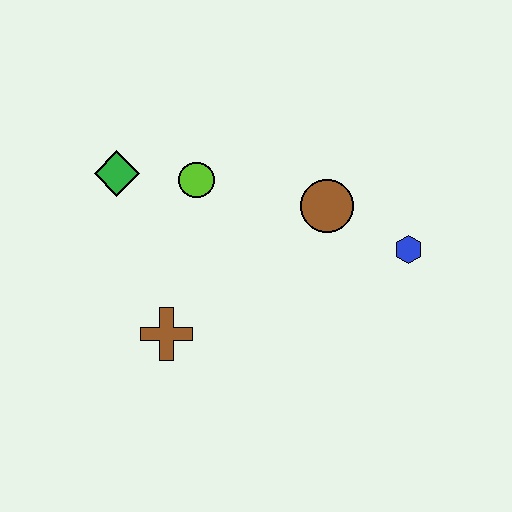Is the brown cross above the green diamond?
No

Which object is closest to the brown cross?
The lime circle is closest to the brown cross.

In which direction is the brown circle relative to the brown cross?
The brown circle is to the right of the brown cross.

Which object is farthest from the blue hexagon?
The green diamond is farthest from the blue hexagon.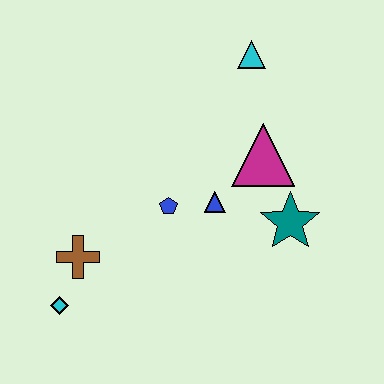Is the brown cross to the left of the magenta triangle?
Yes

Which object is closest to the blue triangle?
The blue pentagon is closest to the blue triangle.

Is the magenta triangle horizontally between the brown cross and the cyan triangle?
No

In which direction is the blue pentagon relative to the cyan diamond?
The blue pentagon is to the right of the cyan diamond.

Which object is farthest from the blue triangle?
The cyan diamond is farthest from the blue triangle.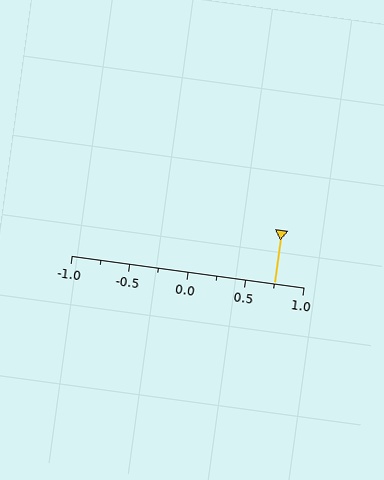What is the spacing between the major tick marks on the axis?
The major ticks are spaced 0.5 apart.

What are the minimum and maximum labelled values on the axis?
The axis runs from -1.0 to 1.0.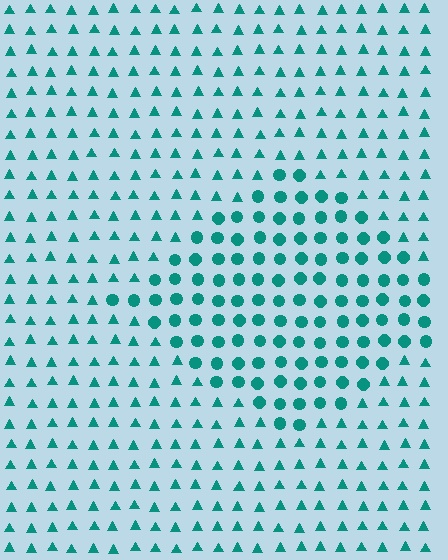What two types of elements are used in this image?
The image uses circles inside the diamond region and triangles outside it.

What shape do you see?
I see a diamond.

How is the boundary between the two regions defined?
The boundary is defined by a change in element shape: circles inside vs. triangles outside. All elements share the same color and spacing.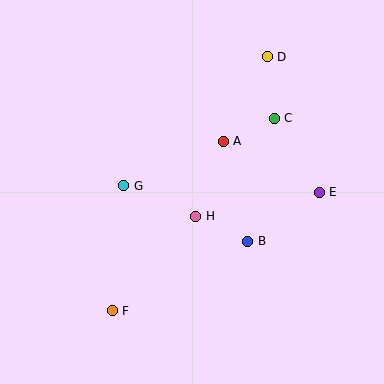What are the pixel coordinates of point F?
Point F is at (112, 311).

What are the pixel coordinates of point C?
Point C is at (274, 118).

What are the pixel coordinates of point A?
Point A is at (223, 141).